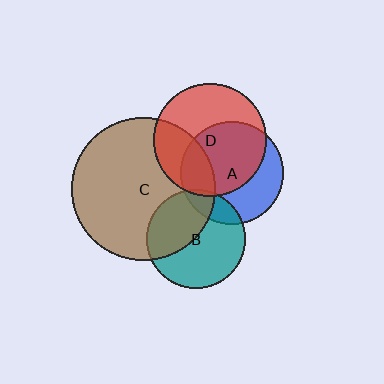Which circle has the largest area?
Circle C (brown).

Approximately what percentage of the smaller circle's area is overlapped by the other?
Approximately 40%.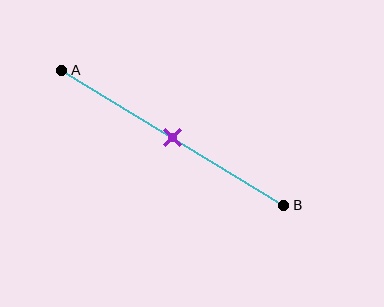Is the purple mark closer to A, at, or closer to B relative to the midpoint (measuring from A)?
The purple mark is approximately at the midpoint of segment AB.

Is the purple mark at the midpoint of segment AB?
Yes, the mark is approximately at the midpoint.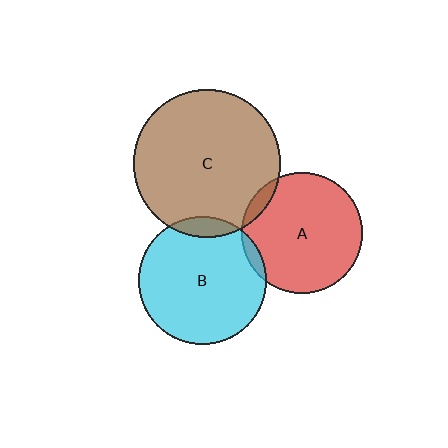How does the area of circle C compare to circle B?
Approximately 1.3 times.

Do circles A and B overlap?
Yes.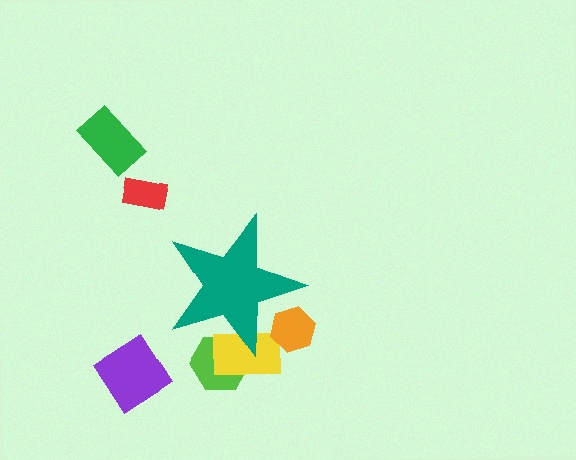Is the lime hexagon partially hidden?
Yes, the lime hexagon is partially hidden behind the teal star.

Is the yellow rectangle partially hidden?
Yes, the yellow rectangle is partially hidden behind the teal star.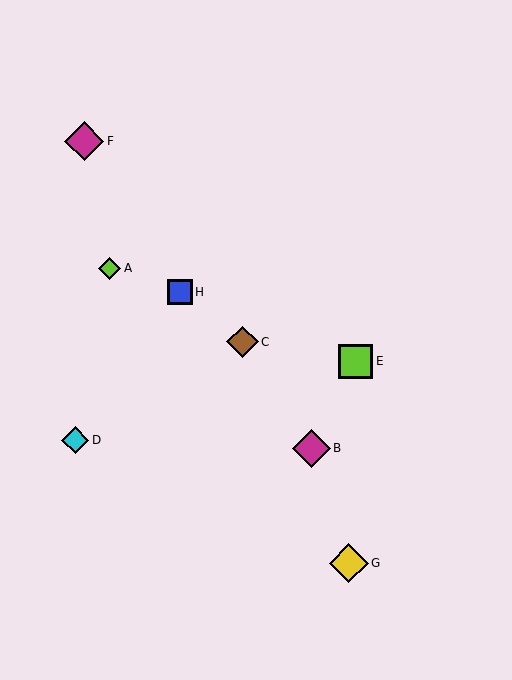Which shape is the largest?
The magenta diamond (labeled F) is the largest.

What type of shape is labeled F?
Shape F is a magenta diamond.